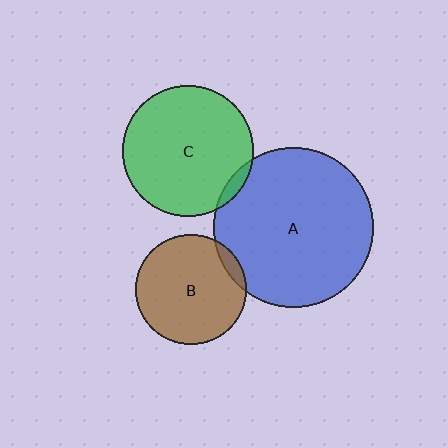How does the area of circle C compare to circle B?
Approximately 1.4 times.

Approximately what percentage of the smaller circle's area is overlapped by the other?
Approximately 5%.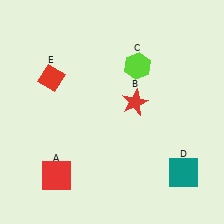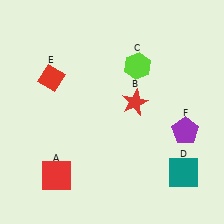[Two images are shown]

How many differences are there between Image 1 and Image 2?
There is 1 difference between the two images.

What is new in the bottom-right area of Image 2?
A purple pentagon (F) was added in the bottom-right area of Image 2.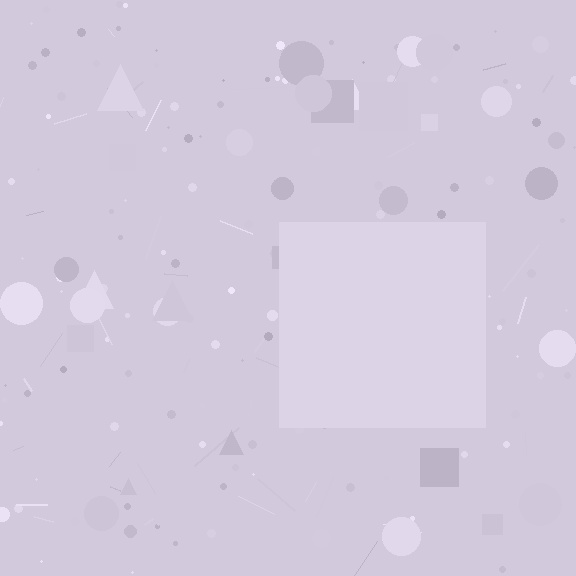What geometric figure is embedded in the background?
A square is embedded in the background.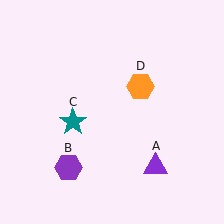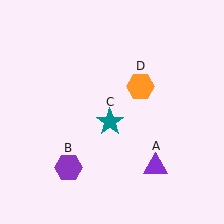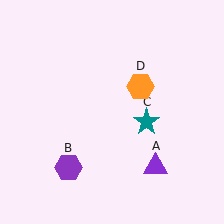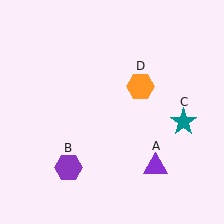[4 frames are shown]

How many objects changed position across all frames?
1 object changed position: teal star (object C).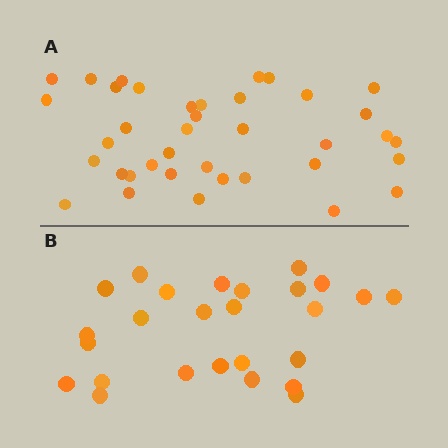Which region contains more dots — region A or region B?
Region A (the top region) has more dots.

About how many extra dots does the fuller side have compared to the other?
Region A has roughly 12 or so more dots than region B.